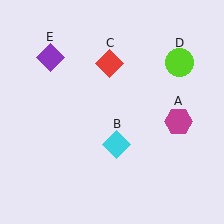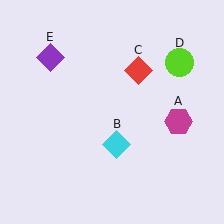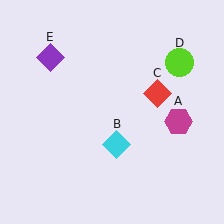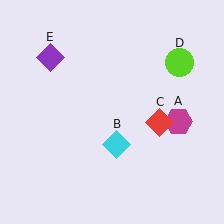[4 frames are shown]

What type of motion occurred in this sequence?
The red diamond (object C) rotated clockwise around the center of the scene.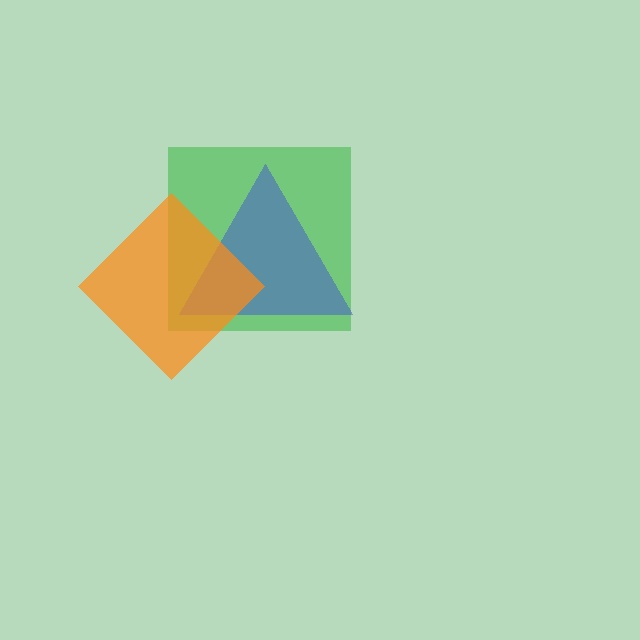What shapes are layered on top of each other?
The layered shapes are: a green square, a blue triangle, an orange diamond.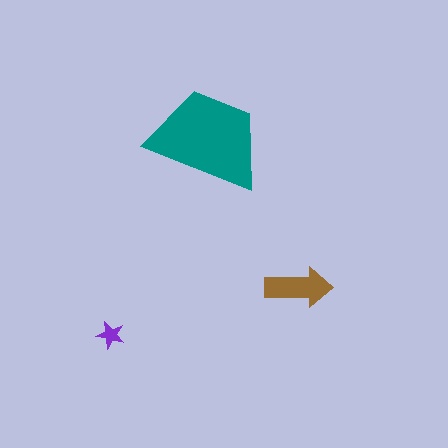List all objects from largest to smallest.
The teal trapezoid, the brown arrow, the purple star.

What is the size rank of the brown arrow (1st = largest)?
2nd.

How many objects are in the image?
There are 3 objects in the image.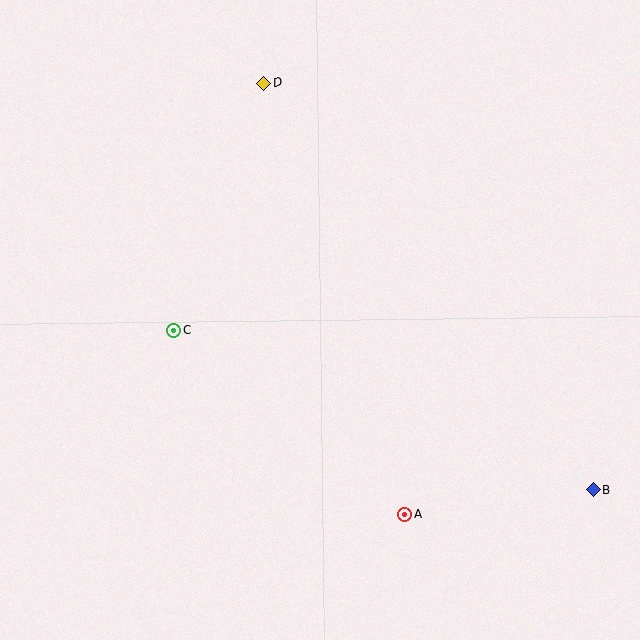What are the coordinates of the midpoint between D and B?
The midpoint between D and B is at (429, 286).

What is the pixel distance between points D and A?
The distance between D and A is 454 pixels.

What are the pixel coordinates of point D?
Point D is at (264, 83).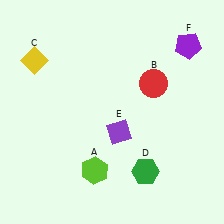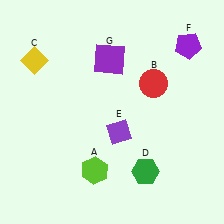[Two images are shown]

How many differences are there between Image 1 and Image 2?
There is 1 difference between the two images.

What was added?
A purple square (G) was added in Image 2.